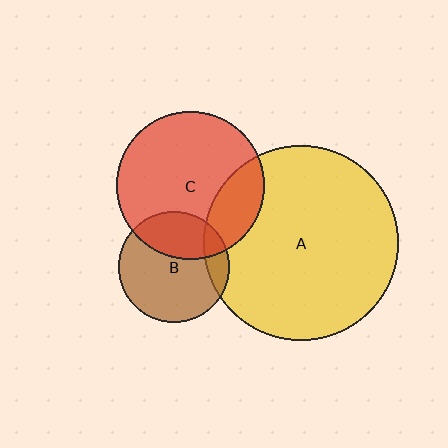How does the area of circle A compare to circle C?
Approximately 1.7 times.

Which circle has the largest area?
Circle A (yellow).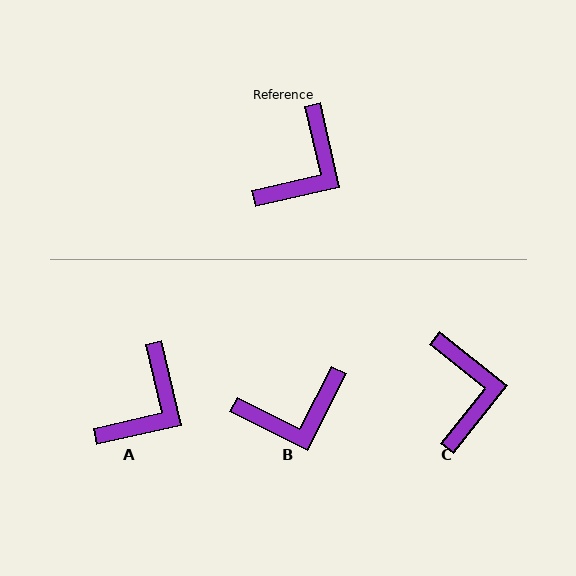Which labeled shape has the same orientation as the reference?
A.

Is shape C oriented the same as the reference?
No, it is off by about 39 degrees.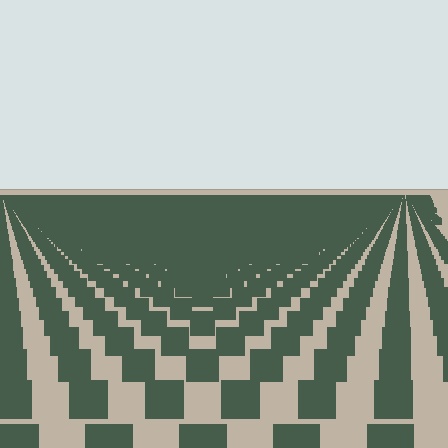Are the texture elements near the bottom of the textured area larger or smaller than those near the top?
Larger. Near the bottom, elements are closer to the viewer and appear at a bigger on-screen size.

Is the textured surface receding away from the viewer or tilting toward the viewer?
The surface is receding away from the viewer. Texture elements get smaller and denser toward the top.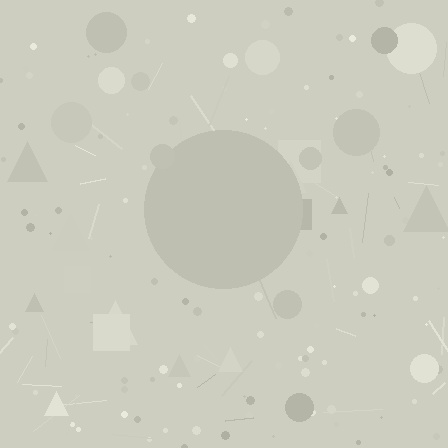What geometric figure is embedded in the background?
A circle is embedded in the background.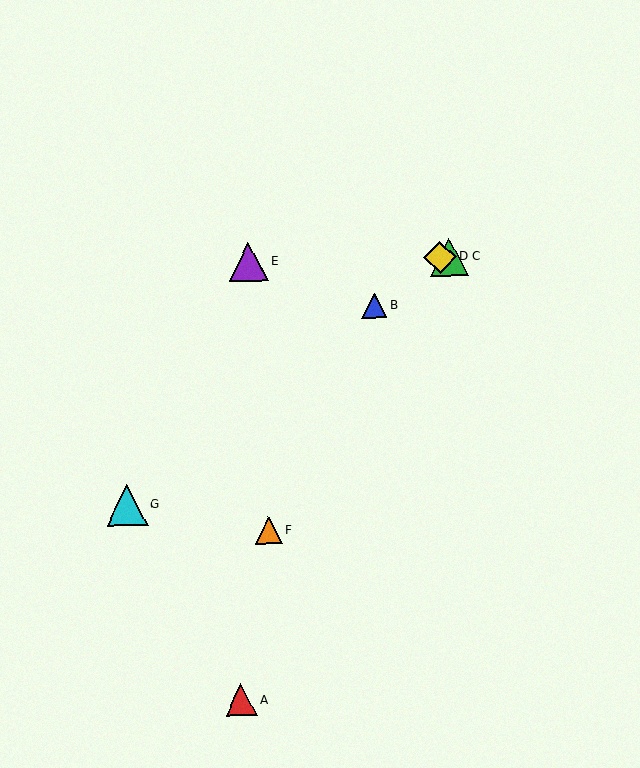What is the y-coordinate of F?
Object F is at y≈530.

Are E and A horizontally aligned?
No, E is at y≈262 and A is at y≈700.